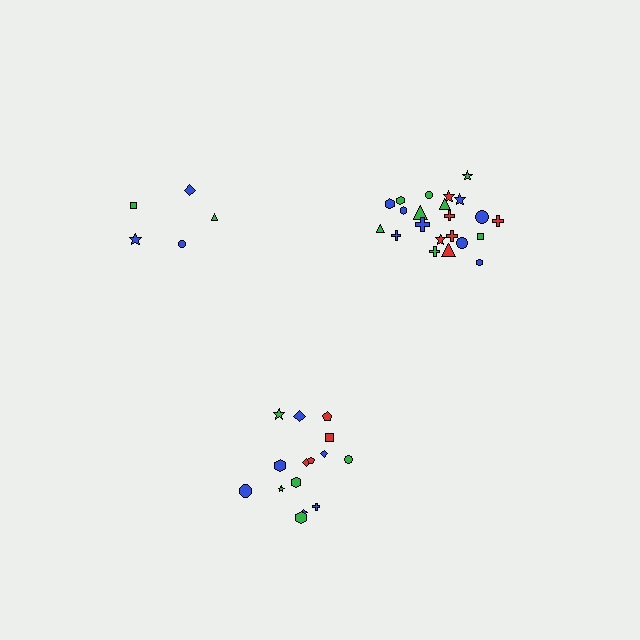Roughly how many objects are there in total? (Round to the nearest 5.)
Roughly 40 objects in total.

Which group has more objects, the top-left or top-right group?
The top-right group.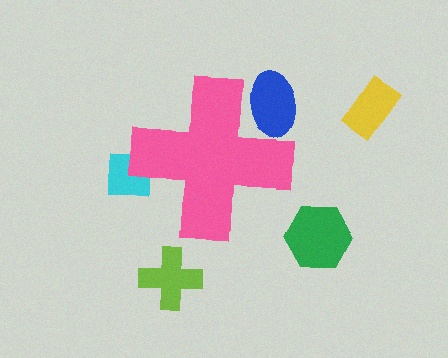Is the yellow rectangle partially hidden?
No, the yellow rectangle is fully visible.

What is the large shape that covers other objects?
A pink cross.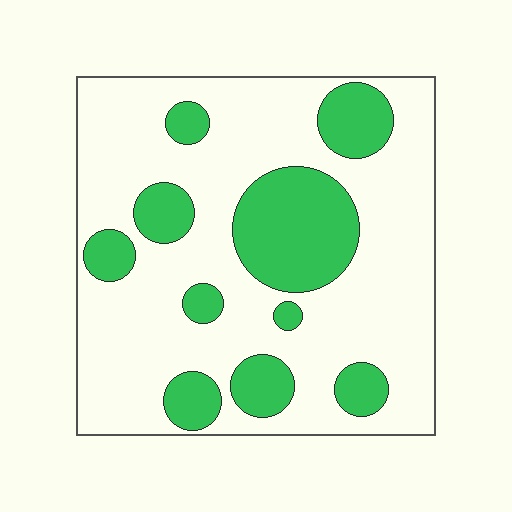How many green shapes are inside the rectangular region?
10.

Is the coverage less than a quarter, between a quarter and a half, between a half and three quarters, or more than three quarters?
Between a quarter and a half.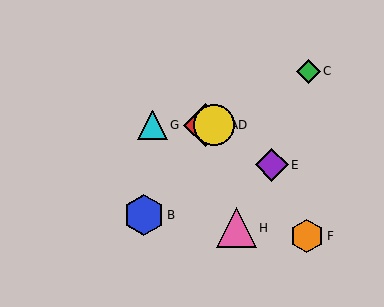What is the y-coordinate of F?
Object F is at y≈236.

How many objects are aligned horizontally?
3 objects (A, D, G) are aligned horizontally.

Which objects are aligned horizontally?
Objects A, D, G are aligned horizontally.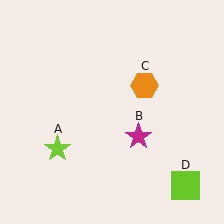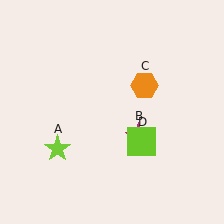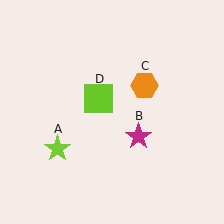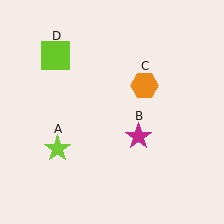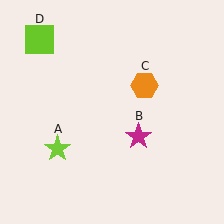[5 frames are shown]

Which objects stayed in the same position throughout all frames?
Lime star (object A) and magenta star (object B) and orange hexagon (object C) remained stationary.